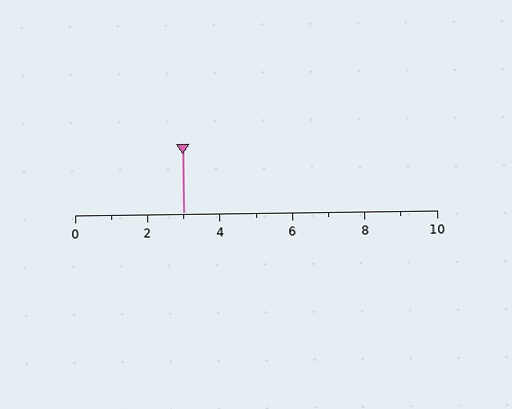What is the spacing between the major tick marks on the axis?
The major ticks are spaced 2 apart.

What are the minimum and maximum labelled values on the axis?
The axis runs from 0 to 10.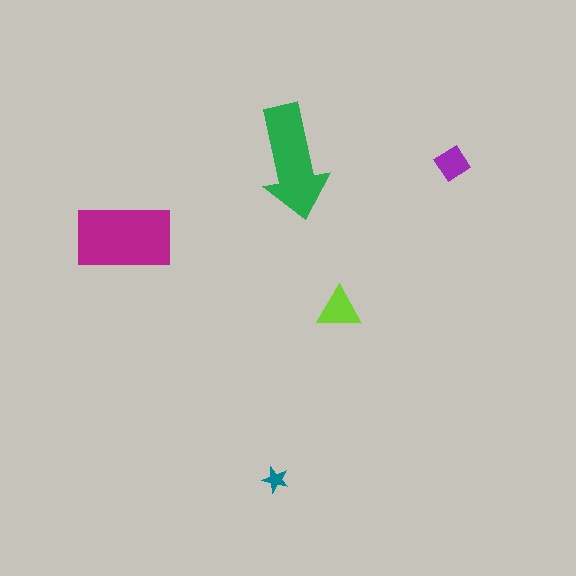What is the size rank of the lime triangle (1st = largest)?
3rd.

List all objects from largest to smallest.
The magenta rectangle, the green arrow, the lime triangle, the purple diamond, the teal star.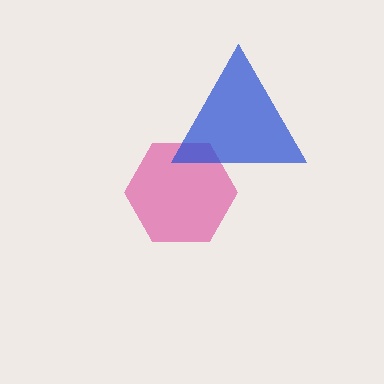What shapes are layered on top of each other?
The layered shapes are: a pink hexagon, a blue triangle.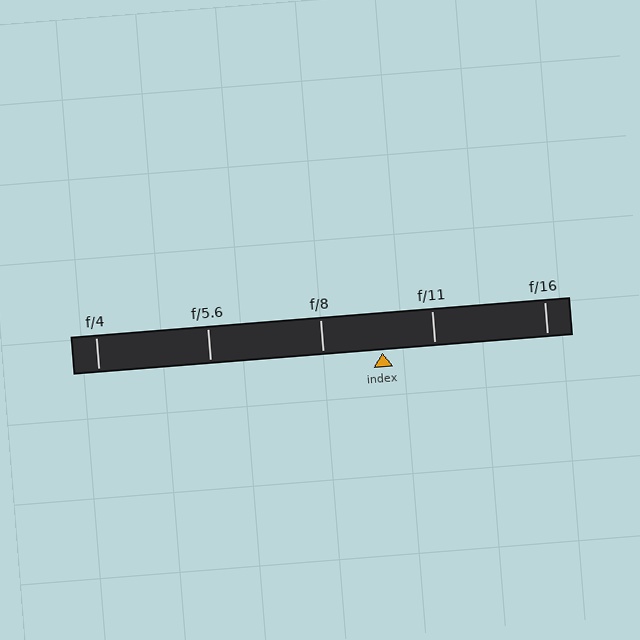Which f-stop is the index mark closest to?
The index mark is closest to f/11.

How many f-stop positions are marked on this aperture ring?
There are 5 f-stop positions marked.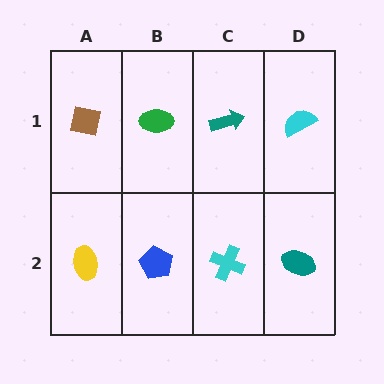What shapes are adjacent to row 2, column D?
A cyan semicircle (row 1, column D), a cyan cross (row 2, column C).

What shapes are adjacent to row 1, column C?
A cyan cross (row 2, column C), a green ellipse (row 1, column B), a cyan semicircle (row 1, column D).